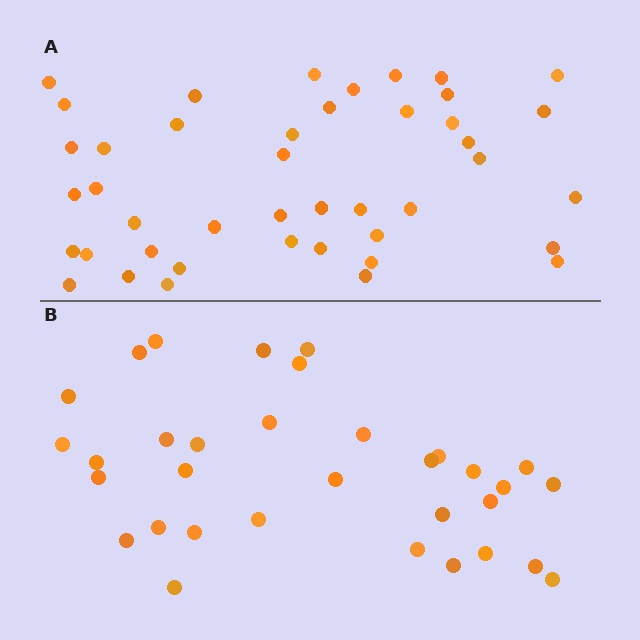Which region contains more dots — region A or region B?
Region A (the top region) has more dots.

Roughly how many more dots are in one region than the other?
Region A has roughly 10 or so more dots than region B.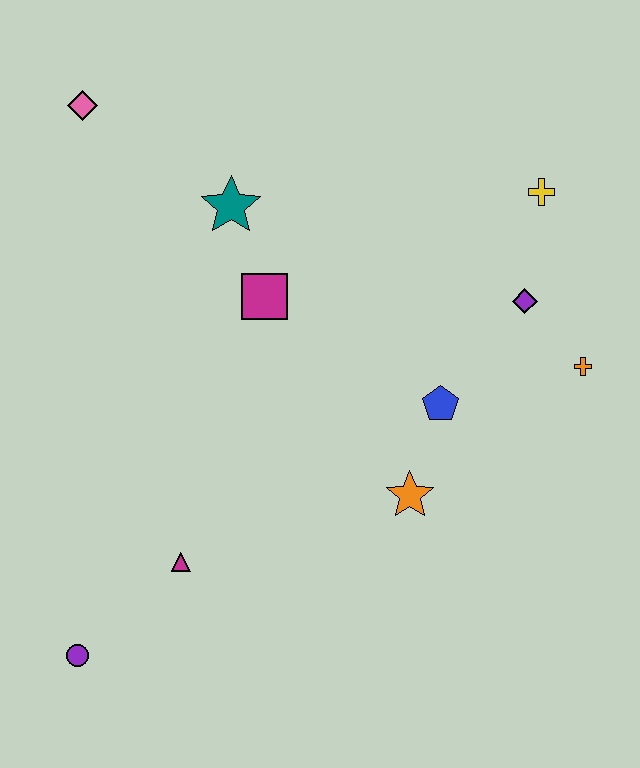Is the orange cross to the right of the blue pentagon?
Yes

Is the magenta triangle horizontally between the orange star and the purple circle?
Yes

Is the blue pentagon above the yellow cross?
No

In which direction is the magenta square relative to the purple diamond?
The magenta square is to the left of the purple diamond.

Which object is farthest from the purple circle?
The yellow cross is farthest from the purple circle.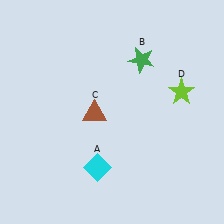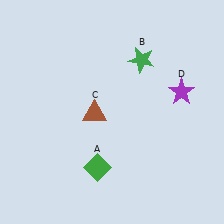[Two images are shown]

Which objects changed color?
A changed from cyan to green. D changed from lime to purple.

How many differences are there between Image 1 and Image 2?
There are 2 differences between the two images.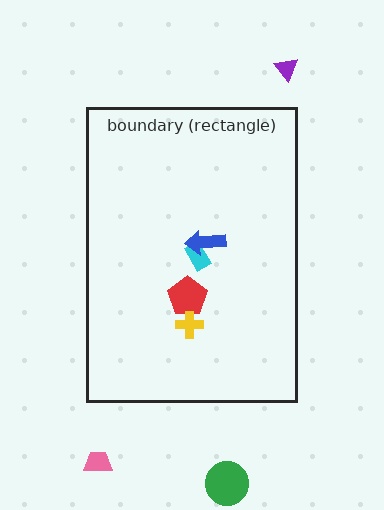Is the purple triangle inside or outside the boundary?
Outside.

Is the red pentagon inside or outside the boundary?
Inside.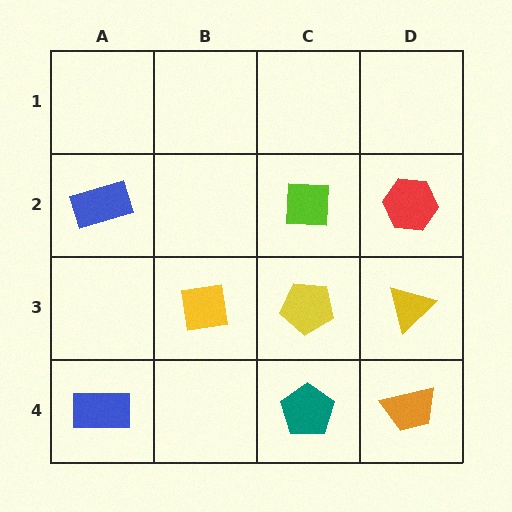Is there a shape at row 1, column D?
No, that cell is empty.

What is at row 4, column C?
A teal pentagon.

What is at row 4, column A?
A blue rectangle.